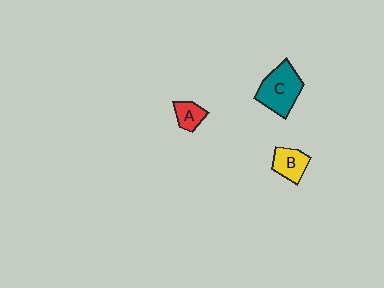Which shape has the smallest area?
Shape A (red).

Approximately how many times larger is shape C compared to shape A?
Approximately 2.3 times.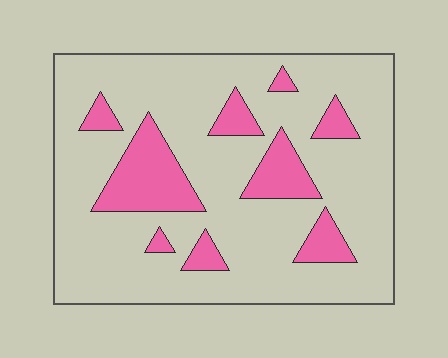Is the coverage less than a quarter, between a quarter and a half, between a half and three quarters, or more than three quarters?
Less than a quarter.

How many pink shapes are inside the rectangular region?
9.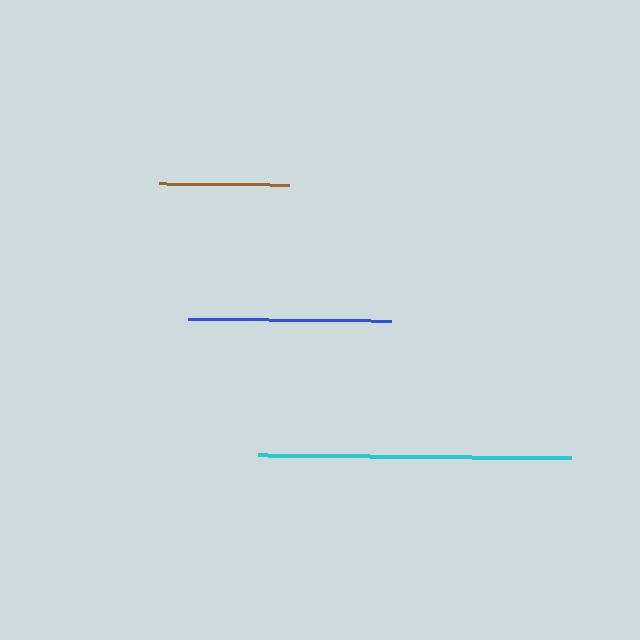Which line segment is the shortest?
The brown line is the shortest at approximately 131 pixels.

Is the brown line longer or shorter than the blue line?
The blue line is longer than the brown line.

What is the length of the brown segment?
The brown segment is approximately 131 pixels long.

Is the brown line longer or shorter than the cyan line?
The cyan line is longer than the brown line.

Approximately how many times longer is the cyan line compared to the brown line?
The cyan line is approximately 2.4 times the length of the brown line.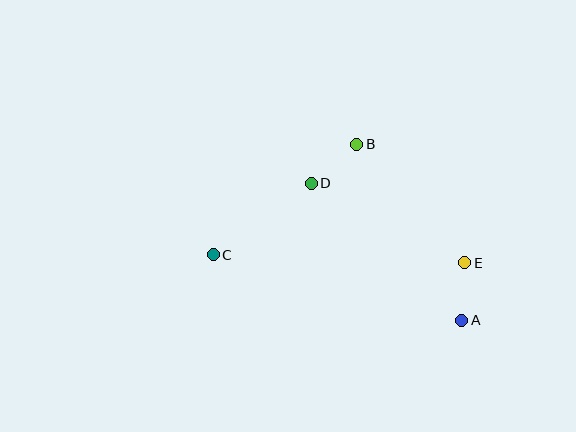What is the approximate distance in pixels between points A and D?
The distance between A and D is approximately 203 pixels.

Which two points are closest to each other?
Points A and E are closest to each other.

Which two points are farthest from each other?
Points A and C are farthest from each other.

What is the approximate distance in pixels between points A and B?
The distance between A and B is approximately 205 pixels.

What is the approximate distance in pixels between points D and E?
The distance between D and E is approximately 173 pixels.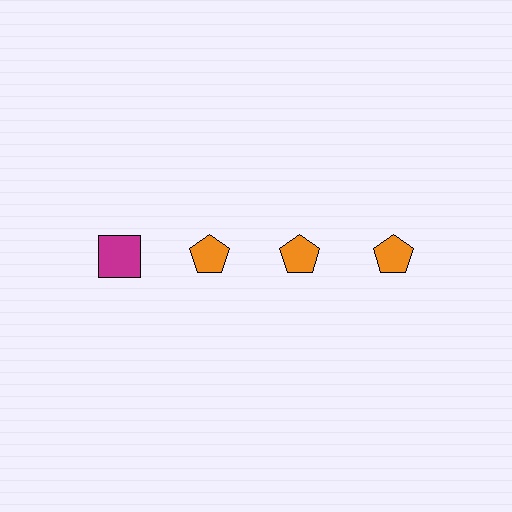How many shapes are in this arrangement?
There are 4 shapes arranged in a grid pattern.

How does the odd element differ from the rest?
It differs in both color (magenta instead of orange) and shape (square instead of pentagon).